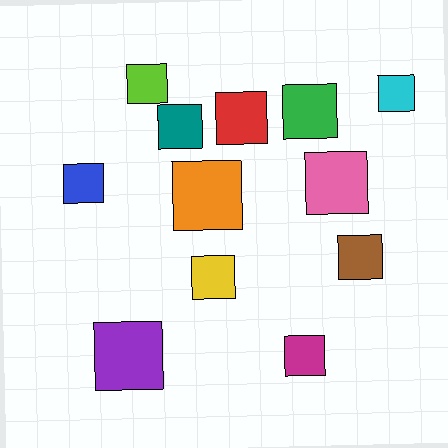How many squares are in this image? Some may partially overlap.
There are 12 squares.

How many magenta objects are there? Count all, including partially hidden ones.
There is 1 magenta object.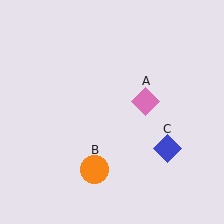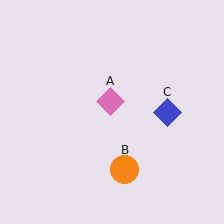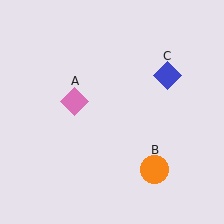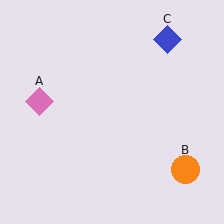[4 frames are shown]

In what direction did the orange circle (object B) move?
The orange circle (object B) moved right.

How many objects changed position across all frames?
3 objects changed position: pink diamond (object A), orange circle (object B), blue diamond (object C).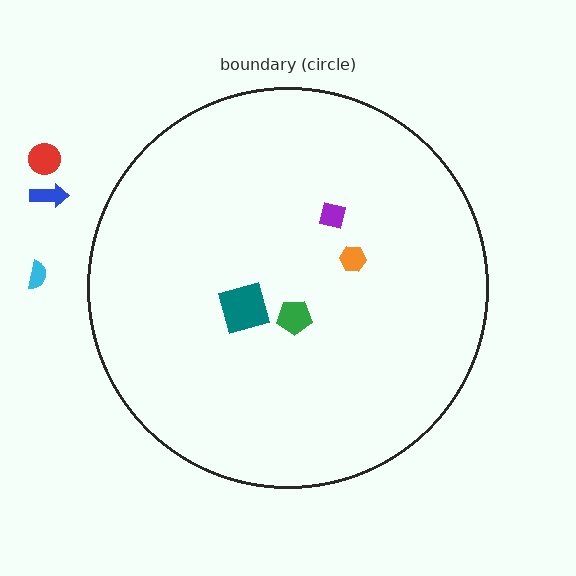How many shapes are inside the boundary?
4 inside, 3 outside.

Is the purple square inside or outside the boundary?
Inside.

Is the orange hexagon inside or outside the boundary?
Inside.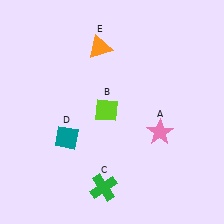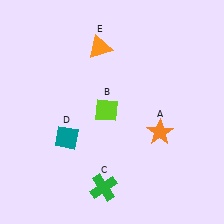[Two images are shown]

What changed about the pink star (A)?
In Image 1, A is pink. In Image 2, it changed to orange.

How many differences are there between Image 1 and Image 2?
There is 1 difference between the two images.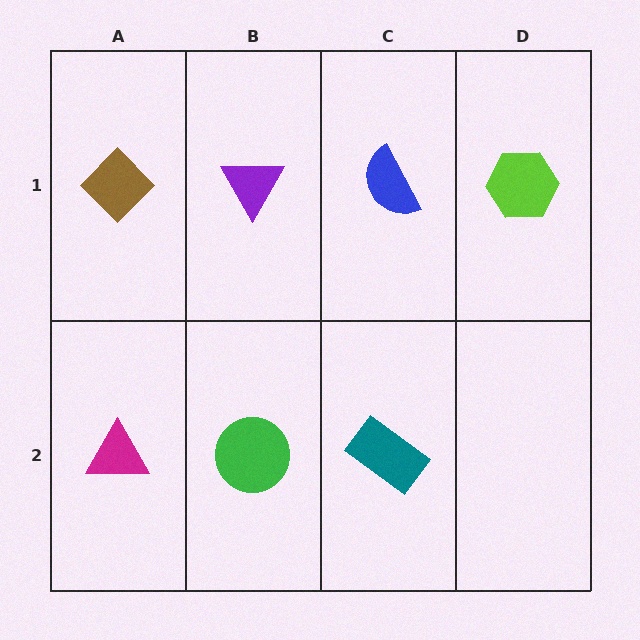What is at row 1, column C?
A blue semicircle.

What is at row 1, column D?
A lime hexagon.